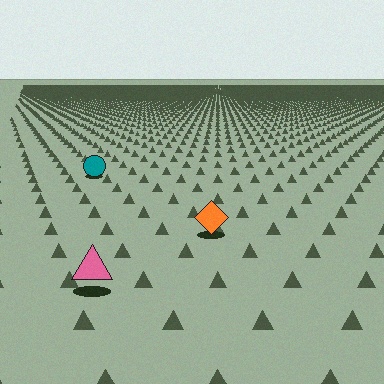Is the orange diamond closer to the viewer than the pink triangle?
No. The pink triangle is closer — you can tell from the texture gradient: the ground texture is coarser near it.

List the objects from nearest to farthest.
From nearest to farthest: the pink triangle, the orange diamond, the teal circle.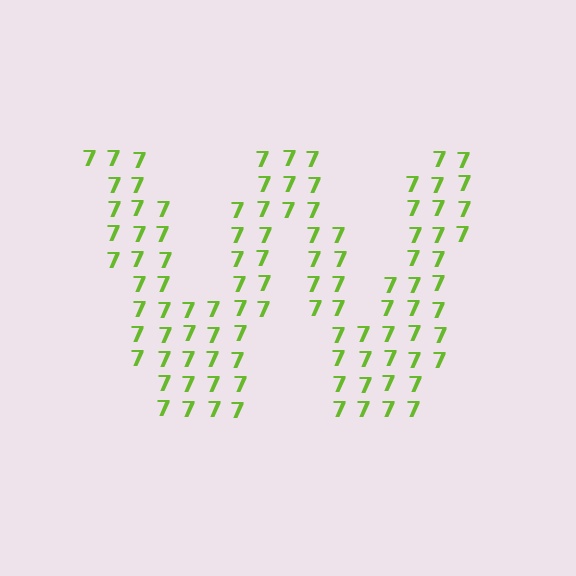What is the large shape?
The large shape is the letter W.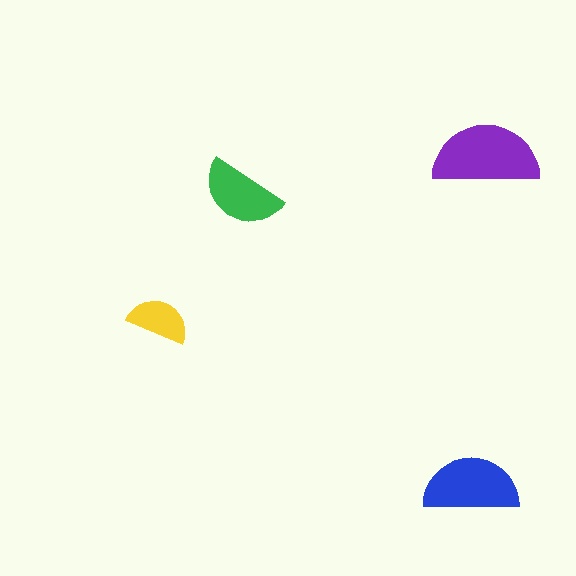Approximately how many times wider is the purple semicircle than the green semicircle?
About 1.5 times wider.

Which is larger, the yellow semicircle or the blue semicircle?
The blue one.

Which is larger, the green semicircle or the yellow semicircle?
The green one.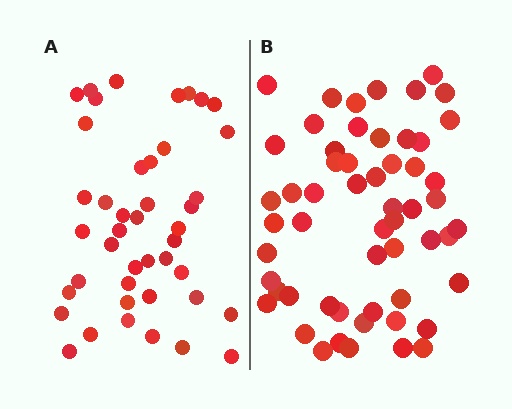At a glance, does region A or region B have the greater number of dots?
Region B (the right region) has more dots.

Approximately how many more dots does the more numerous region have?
Region B has approximately 15 more dots than region A.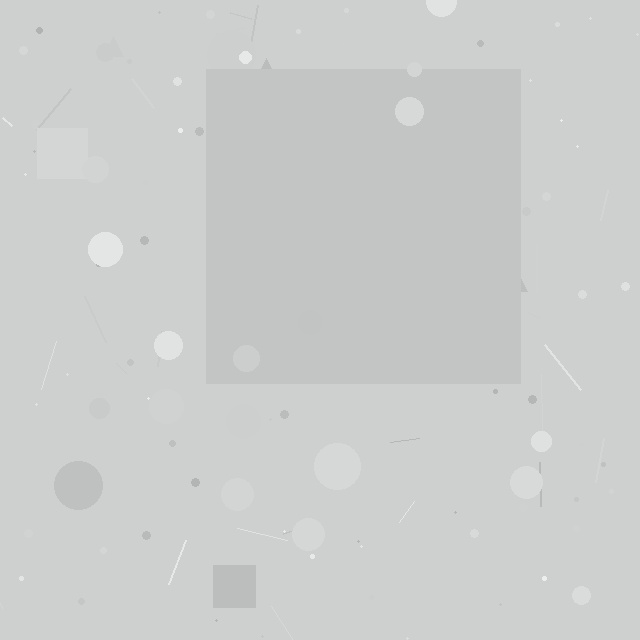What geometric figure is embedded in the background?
A square is embedded in the background.